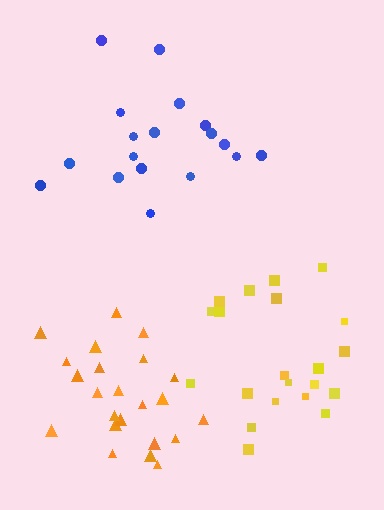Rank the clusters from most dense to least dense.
orange, blue, yellow.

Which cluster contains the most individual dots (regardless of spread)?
Orange (23).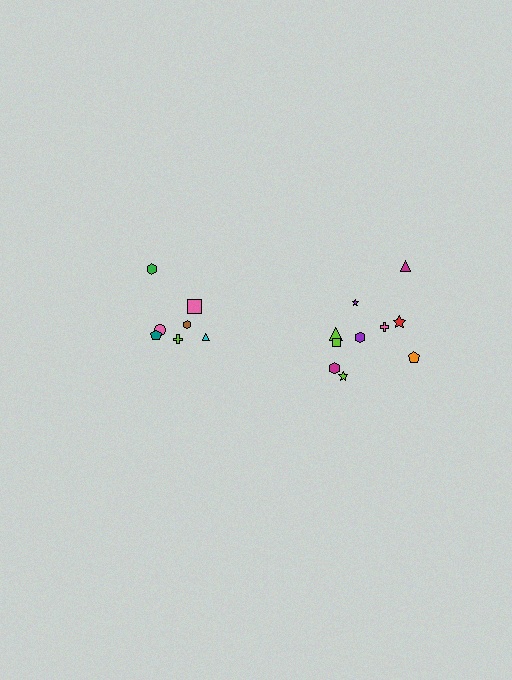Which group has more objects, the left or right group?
The right group.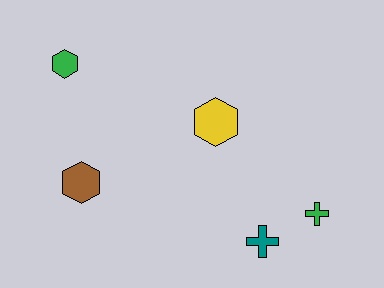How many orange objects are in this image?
There are no orange objects.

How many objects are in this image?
There are 5 objects.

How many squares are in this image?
There are no squares.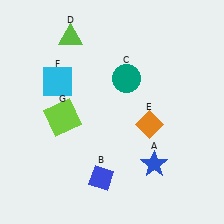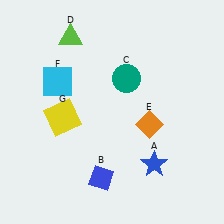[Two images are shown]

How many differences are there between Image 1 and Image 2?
There is 1 difference between the two images.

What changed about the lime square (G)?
In Image 1, G is lime. In Image 2, it changed to yellow.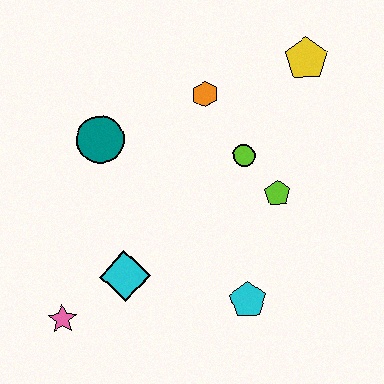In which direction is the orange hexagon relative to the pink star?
The orange hexagon is above the pink star.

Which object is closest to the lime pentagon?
The lime circle is closest to the lime pentagon.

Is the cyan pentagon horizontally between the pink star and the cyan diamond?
No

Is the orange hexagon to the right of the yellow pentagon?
No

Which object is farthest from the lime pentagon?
The pink star is farthest from the lime pentagon.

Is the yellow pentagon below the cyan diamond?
No